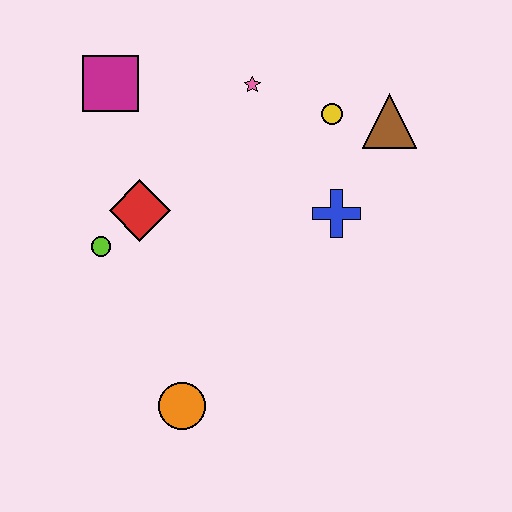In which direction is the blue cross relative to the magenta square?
The blue cross is to the right of the magenta square.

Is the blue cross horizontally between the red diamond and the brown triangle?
Yes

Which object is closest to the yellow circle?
The brown triangle is closest to the yellow circle.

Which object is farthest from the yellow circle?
The orange circle is farthest from the yellow circle.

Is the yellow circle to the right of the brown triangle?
No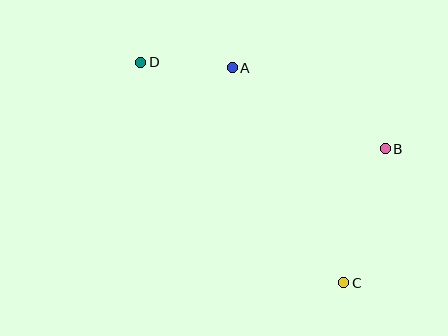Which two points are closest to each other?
Points A and D are closest to each other.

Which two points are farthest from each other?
Points C and D are farthest from each other.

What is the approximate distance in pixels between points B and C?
The distance between B and C is approximately 140 pixels.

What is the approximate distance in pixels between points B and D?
The distance between B and D is approximately 259 pixels.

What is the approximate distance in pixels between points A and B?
The distance between A and B is approximately 173 pixels.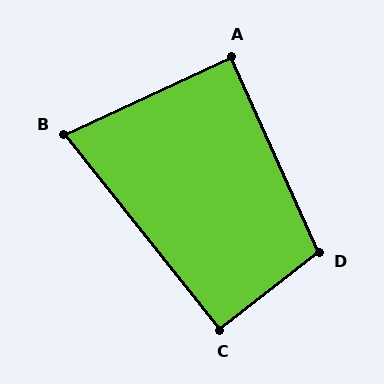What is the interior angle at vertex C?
Approximately 91 degrees (approximately right).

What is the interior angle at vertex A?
Approximately 89 degrees (approximately right).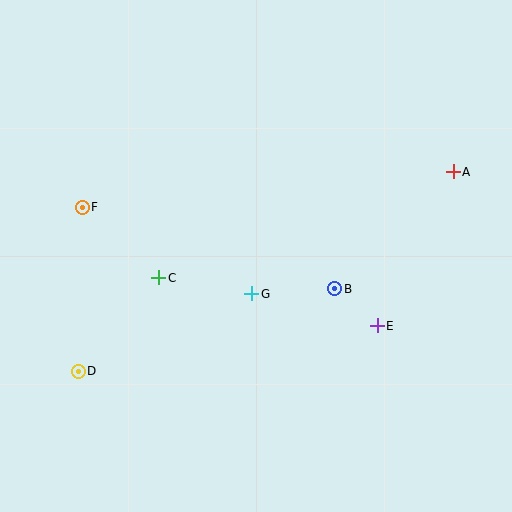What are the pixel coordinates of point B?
Point B is at (335, 289).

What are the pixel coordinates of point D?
Point D is at (78, 371).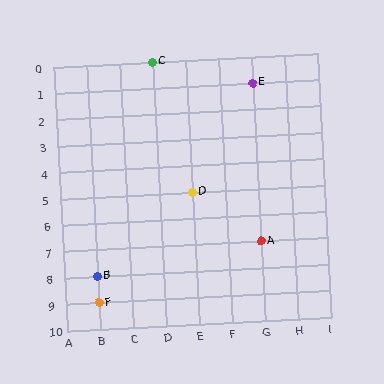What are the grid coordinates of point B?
Point B is at grid coordinates (B, 8).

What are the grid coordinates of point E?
Point E is at grid coordinates (G, 1).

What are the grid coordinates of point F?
Point F is at grid coordinates (B, 9).